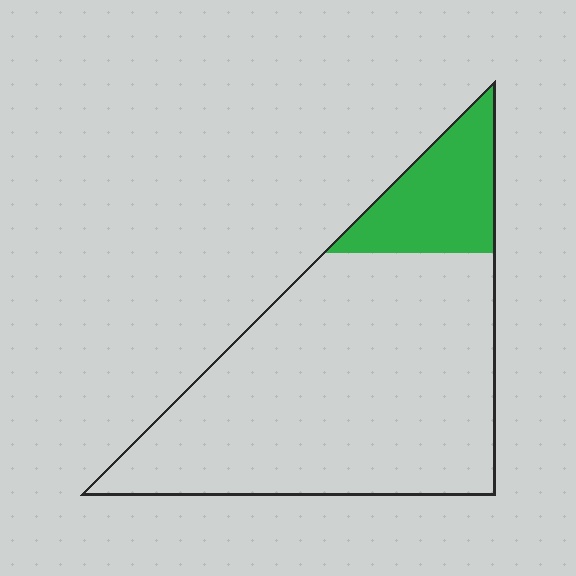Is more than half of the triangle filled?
No.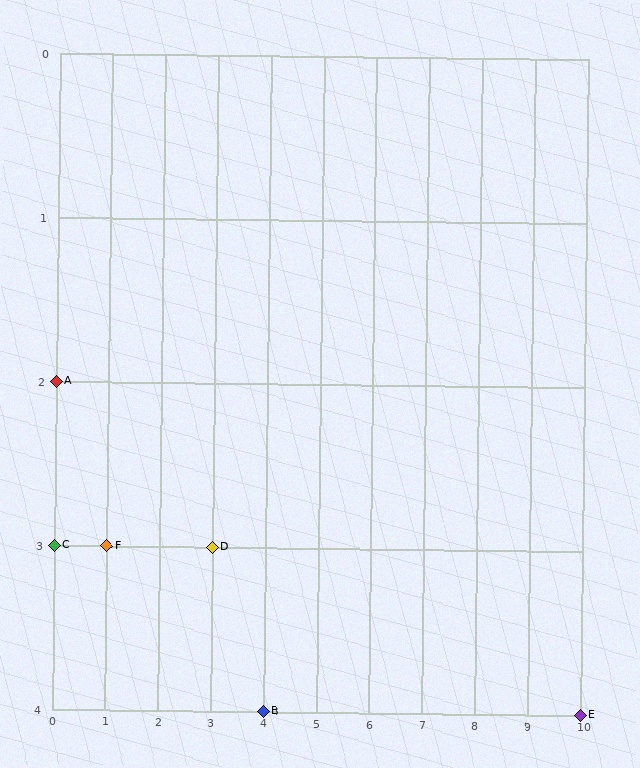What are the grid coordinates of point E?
Point E is at grid coordinates (10, 4).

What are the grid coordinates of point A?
Point A is at grid coordinates (0, 2).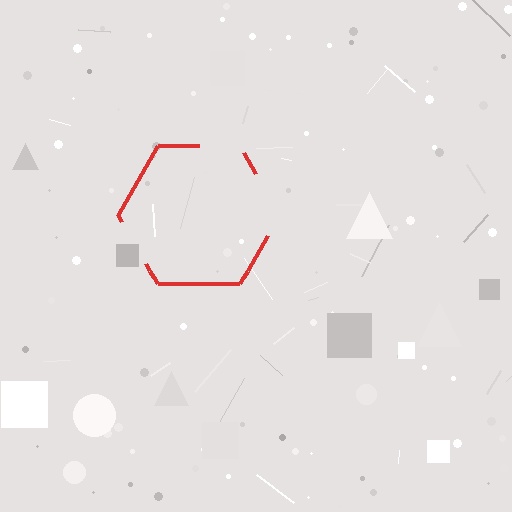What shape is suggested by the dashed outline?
The dashed outline suggests a hexagon.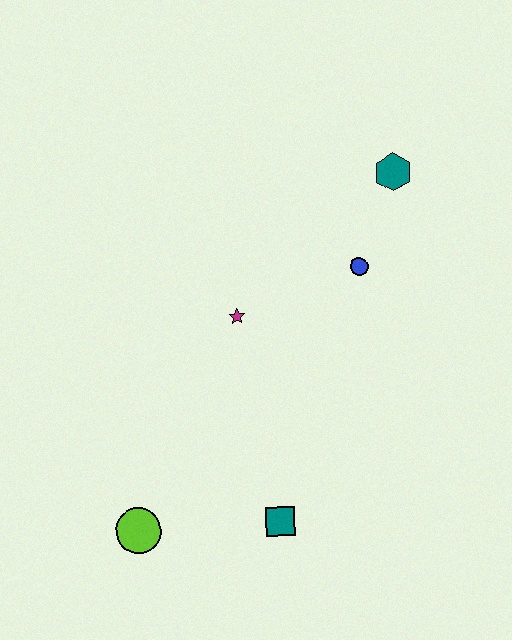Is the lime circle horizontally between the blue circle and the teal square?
No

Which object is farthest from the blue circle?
The lime circle is farthest from the blue circle.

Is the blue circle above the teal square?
Yes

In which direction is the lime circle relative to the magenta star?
The lime circle is below the magenta star.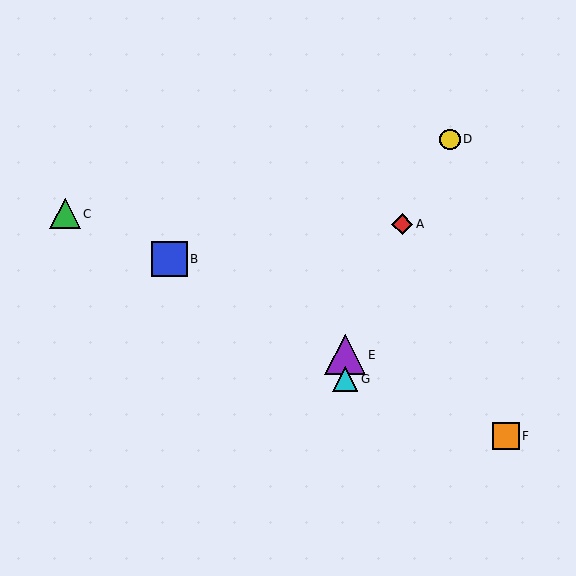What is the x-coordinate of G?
Object G is at x≈345.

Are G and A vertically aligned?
No, G is at x≈345 and A is at x≈402.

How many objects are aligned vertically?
2 objects (E, G) are aligned vertically.